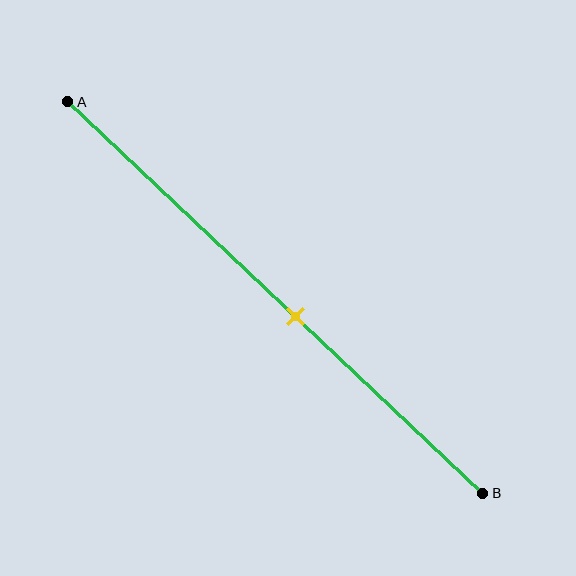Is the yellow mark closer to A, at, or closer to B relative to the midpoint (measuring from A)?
The yellow mark is closer to point B than the midpoint of segment AB.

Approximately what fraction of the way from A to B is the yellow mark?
The yellow mark is approximately 55% of the way from A to B.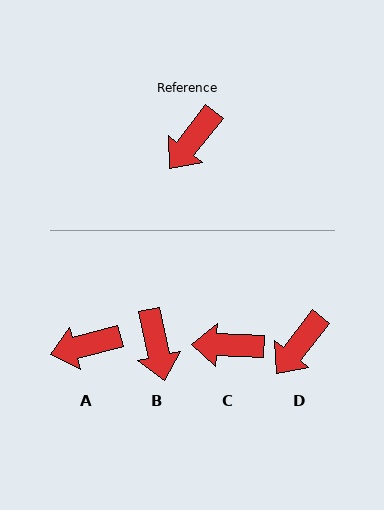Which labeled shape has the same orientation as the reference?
D.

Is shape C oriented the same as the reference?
No, it is off by about 53 degrees.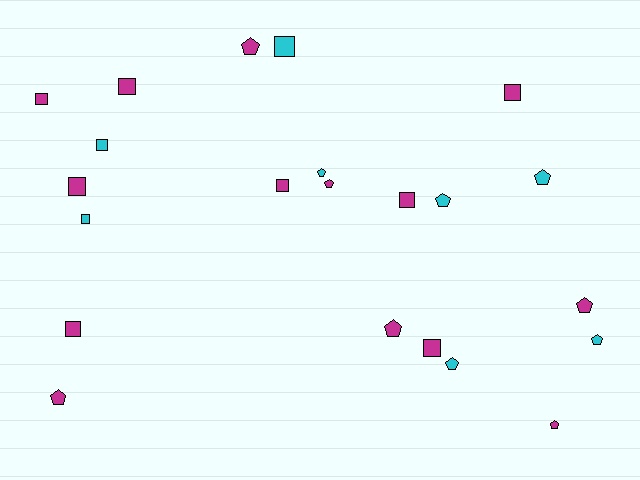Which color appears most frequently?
Magenta, with 14 objects.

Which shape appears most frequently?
Square, with 11 objects.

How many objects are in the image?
There are 22 objects.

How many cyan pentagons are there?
There are 5 cyan pentagons.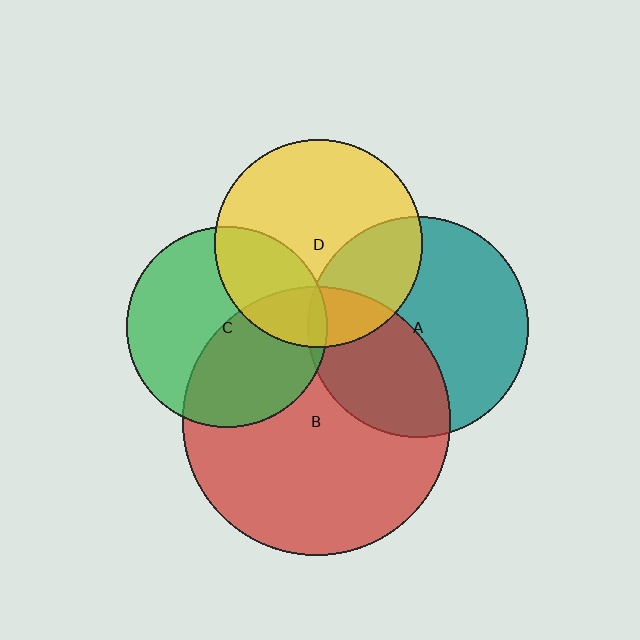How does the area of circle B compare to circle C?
Approximately 1.8 times.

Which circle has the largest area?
Circle B (red).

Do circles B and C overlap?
Yes.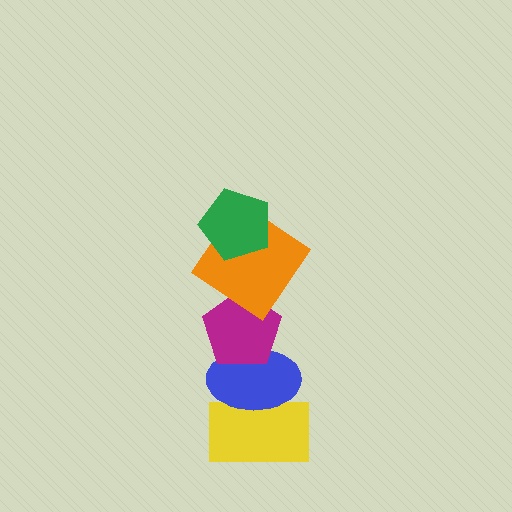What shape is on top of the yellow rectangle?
The blue ellipse is on top of the yellow rectangle.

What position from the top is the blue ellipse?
The blue ellipse is 4th from the top.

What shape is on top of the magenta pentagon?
The orange diamond is on top of the magenta pentagon.